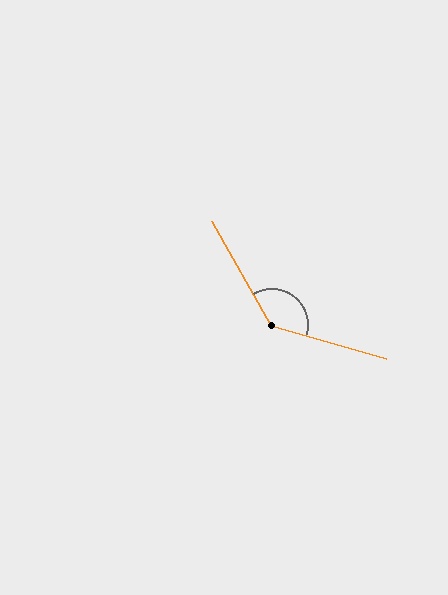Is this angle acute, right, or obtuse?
It is obtuse.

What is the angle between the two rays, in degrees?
Approximately 136 degrees.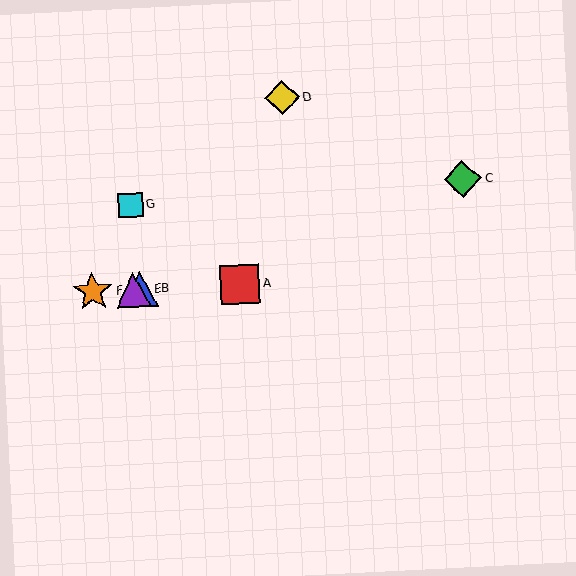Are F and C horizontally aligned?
No, F is at y≈292 and C is at y≈179.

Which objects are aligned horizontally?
Objects A, B, E, F are aligned horizontally.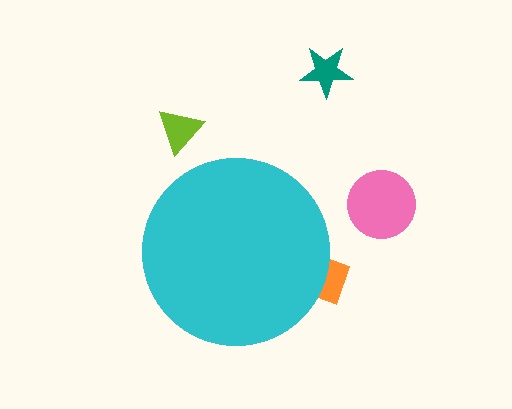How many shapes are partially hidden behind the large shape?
1 shape is partially hidden.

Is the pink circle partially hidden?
No, the pink circle is fully visible.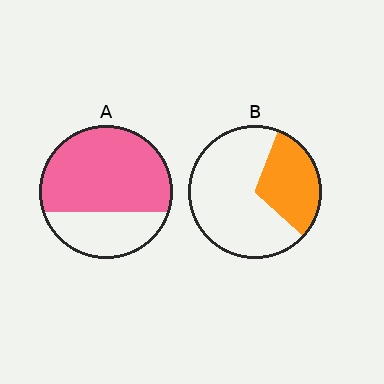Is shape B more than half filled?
No.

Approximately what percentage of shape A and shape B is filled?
A is approximately 70% and B is approximately 30%.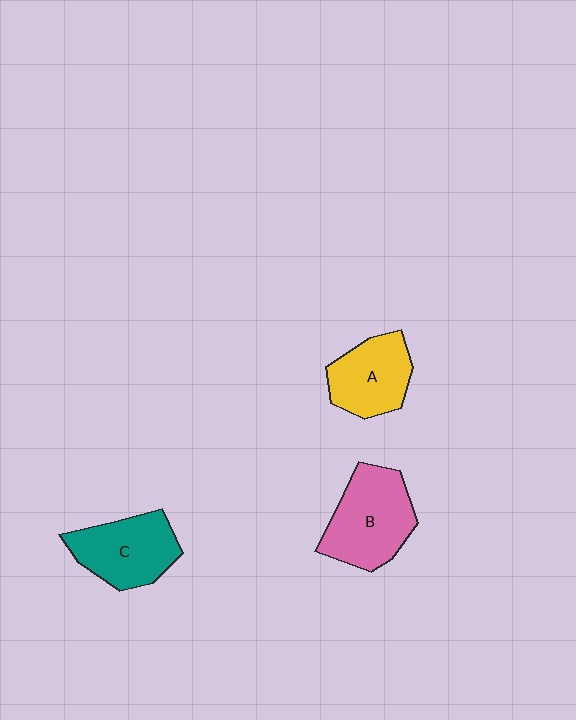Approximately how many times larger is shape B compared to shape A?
Approximately 1.3 times.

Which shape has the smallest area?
Shape A (yellow).